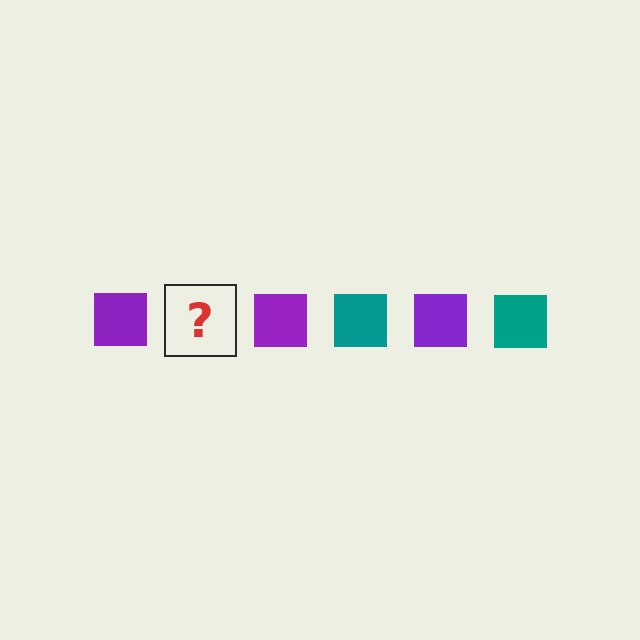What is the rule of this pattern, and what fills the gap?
The rule is that the pattern cycles through purple, teal squares. The gap should be filled with a teal square.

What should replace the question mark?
The question mark should be replaced with a teal square.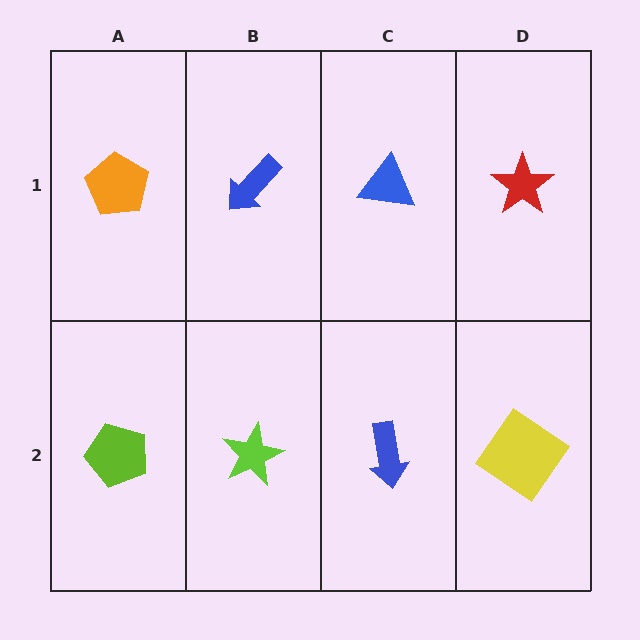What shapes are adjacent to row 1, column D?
A yellow diamond (row 2, column D), a blue triangle (row 1, column C).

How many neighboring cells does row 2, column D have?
2.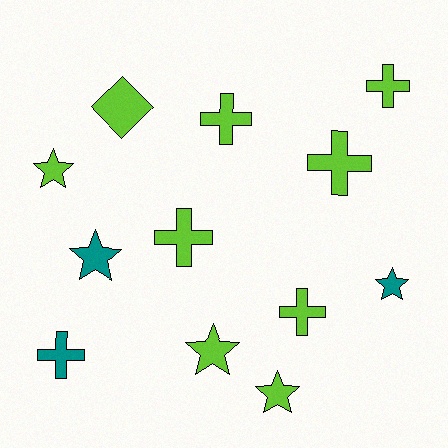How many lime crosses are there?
There are 5 lime crosses.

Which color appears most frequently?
Lime, with 9 objects.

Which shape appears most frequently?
Cross, with 6 objects.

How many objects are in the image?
There are 12 objects.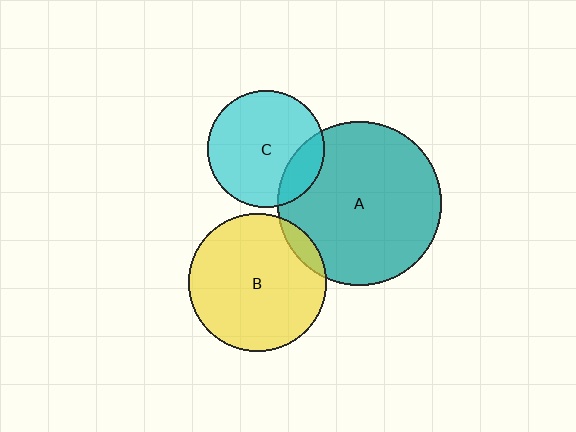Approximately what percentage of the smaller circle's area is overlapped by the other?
Approximately 20%.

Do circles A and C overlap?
Yes.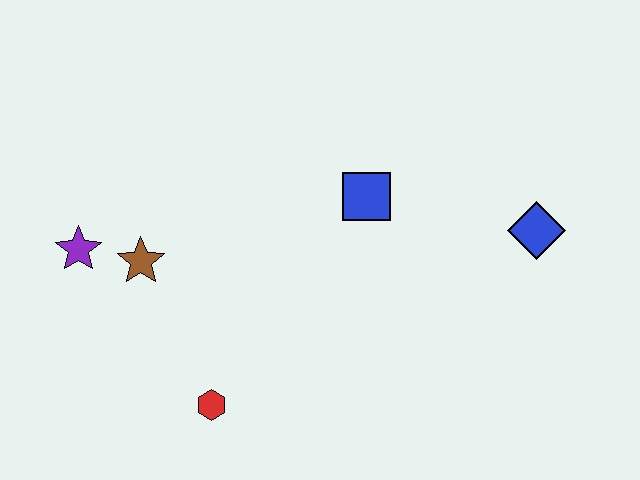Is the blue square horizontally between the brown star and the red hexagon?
No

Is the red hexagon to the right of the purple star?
Yes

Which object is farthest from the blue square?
The purple star is farthest from the blue square.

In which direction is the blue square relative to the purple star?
The blue square is to the right of the purple star.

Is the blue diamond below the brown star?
No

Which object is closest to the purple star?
The brown star is closest to the purple star.